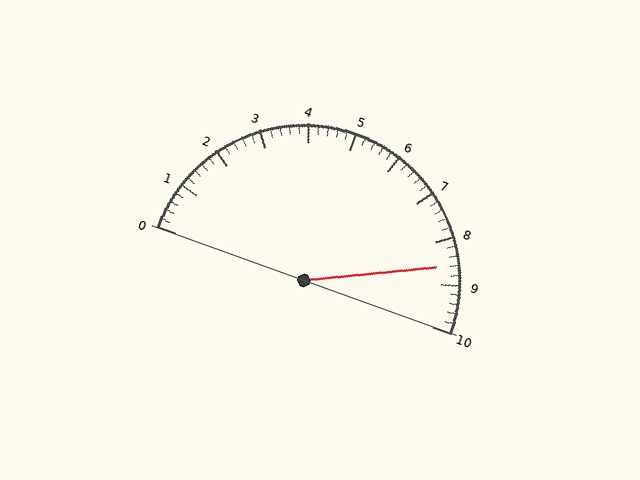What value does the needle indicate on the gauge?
The needle indicates approximately 8.6.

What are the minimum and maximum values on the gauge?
The gauge ranges from 0 to 10.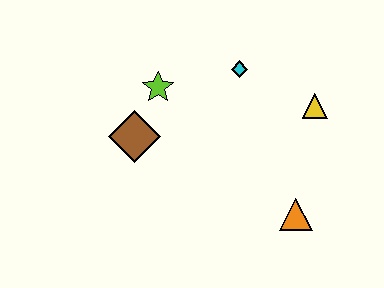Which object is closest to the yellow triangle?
The cyan diamond is closest to the yellow triangle.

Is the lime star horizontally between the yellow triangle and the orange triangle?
No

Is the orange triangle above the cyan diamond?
No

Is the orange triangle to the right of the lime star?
Yes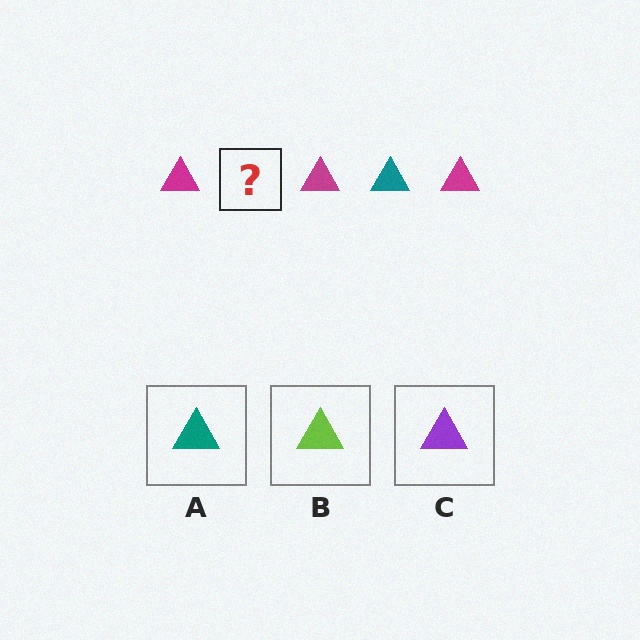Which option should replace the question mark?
Option A.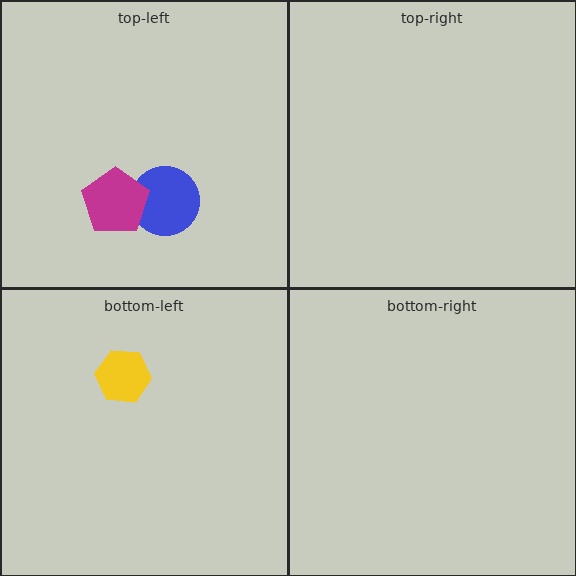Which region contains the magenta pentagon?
The top-left region.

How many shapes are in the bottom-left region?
1.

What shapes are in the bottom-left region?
The yellow hexagon.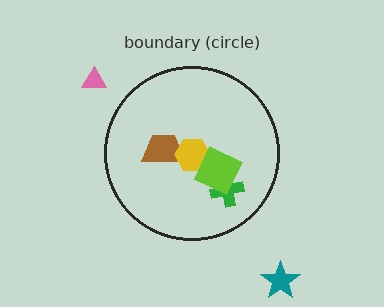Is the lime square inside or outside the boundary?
Inside.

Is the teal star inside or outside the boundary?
Outside.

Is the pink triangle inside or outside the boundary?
Outside.